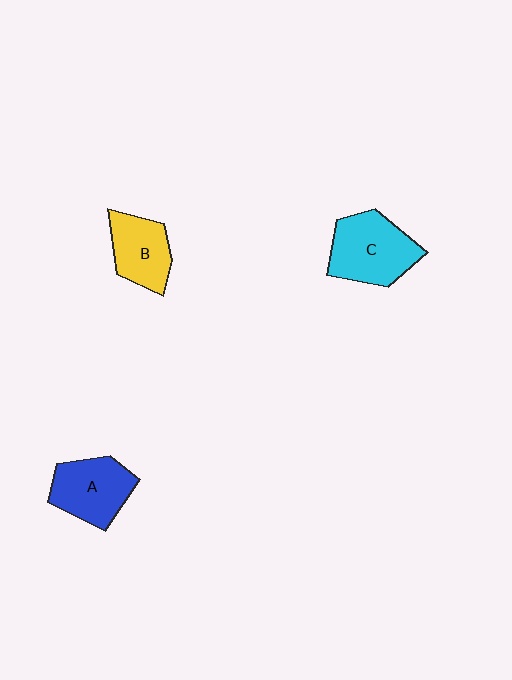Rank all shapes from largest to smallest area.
From largest to smallest: C (cyan), A (blue), B (yellow).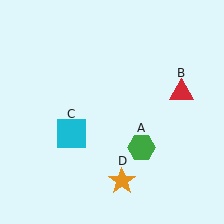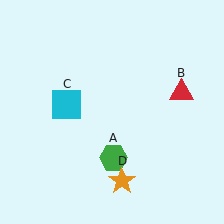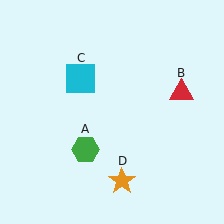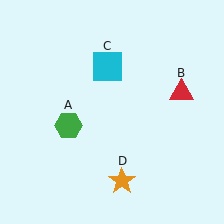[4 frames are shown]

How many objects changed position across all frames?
2 objects changed position: green hexagon (object A), cyan square (object C).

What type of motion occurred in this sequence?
The green hexagon (object A), cyan square (object C) rotated clockwise around the center of the scene.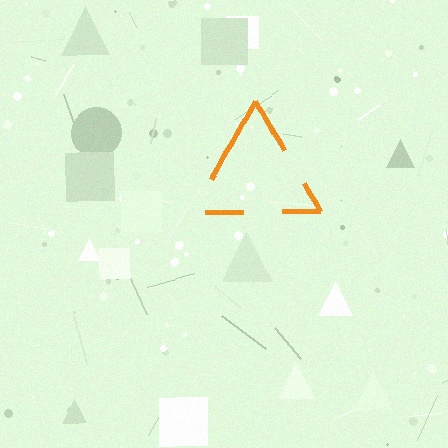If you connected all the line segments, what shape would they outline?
They would outline a triangle.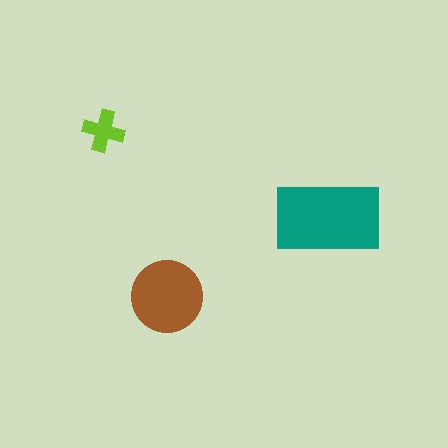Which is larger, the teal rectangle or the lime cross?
The teal rectangle.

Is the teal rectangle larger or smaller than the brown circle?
Larger.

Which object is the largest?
The teal rectangle.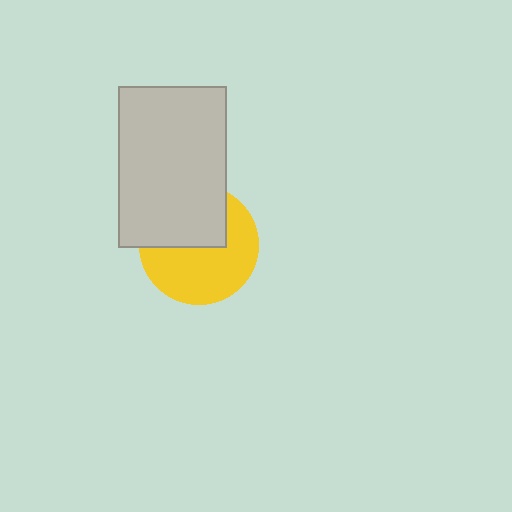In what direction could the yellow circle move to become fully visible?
The yellow circle could move down. That would shift it out from behind the light gray rectangle entirely.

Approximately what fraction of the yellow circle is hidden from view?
Roughly 41% of the yellow circle is hidden behind the light gray rectangle.